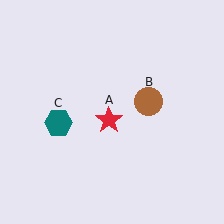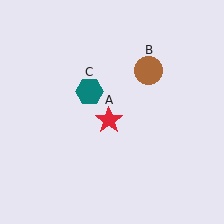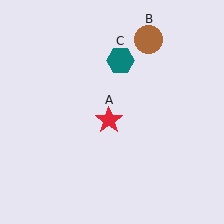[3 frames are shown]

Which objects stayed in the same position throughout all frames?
Red star (object A) remained stationary.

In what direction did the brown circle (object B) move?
The brown circle (object B) moved up.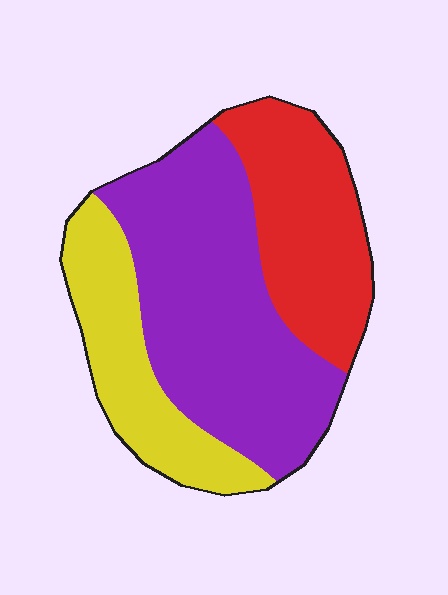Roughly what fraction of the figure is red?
Red covers roughly 30% of the figure.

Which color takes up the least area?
Yellow, at roughly 25%.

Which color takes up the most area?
Purple, at roughly 50%.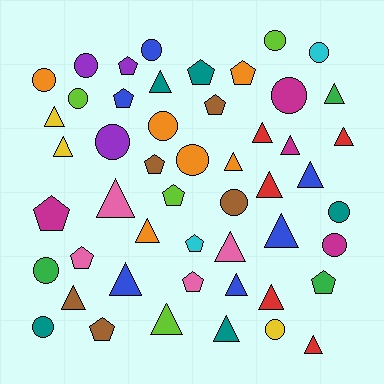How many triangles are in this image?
There are 21 triangles.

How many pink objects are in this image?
There are 4 pink objects.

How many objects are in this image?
There are 50 objects.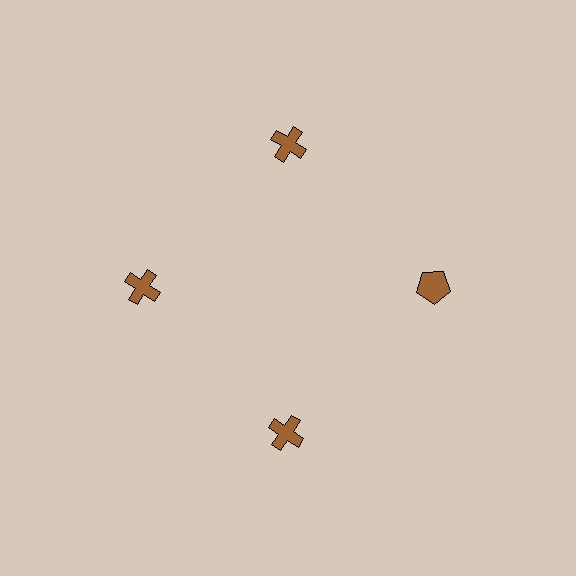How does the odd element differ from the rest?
It has a different shape: pentagon instead of cross.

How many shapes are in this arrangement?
There are 4 shapes arranged in a ring pattern.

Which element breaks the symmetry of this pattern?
The brown pentagon at roughly the 3 o'clock position breaks the symmetry. All other shapes are brown crosses.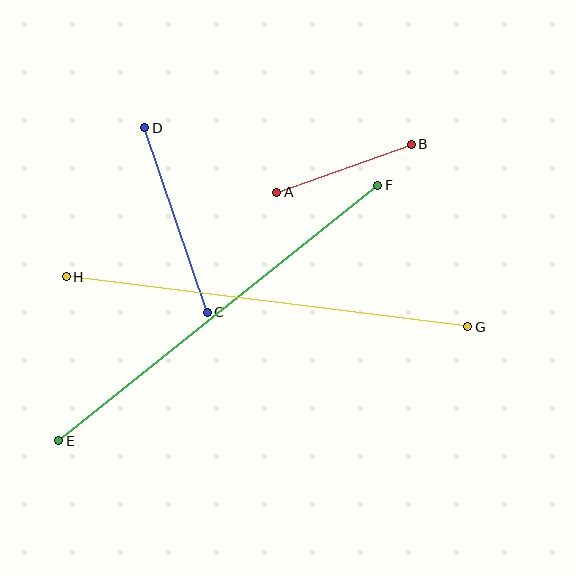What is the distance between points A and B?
The distance is approximately 143 pixels.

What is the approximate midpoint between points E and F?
The midpoint is at approximately (218, 313) pixels.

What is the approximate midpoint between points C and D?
The midpoint is at approximately (176, 220) pixels.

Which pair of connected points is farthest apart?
Points E and F are farthest apart.